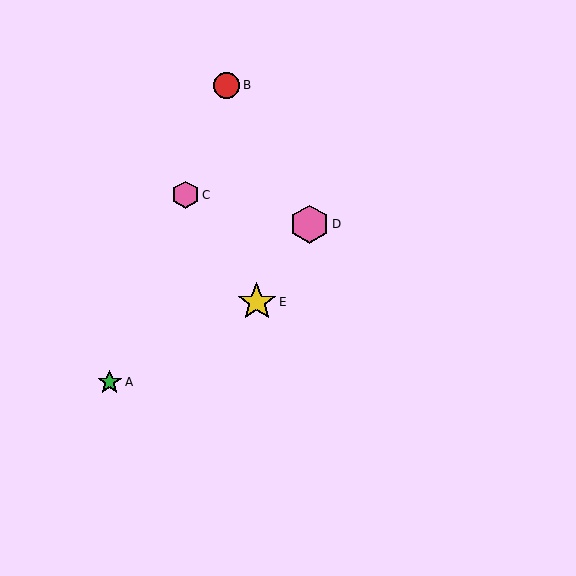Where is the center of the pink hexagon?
The center of the pink hexagon is at (186, 195).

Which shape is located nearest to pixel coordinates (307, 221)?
The pink hexagon (labeled D) at (309, 224) is nearest to that location.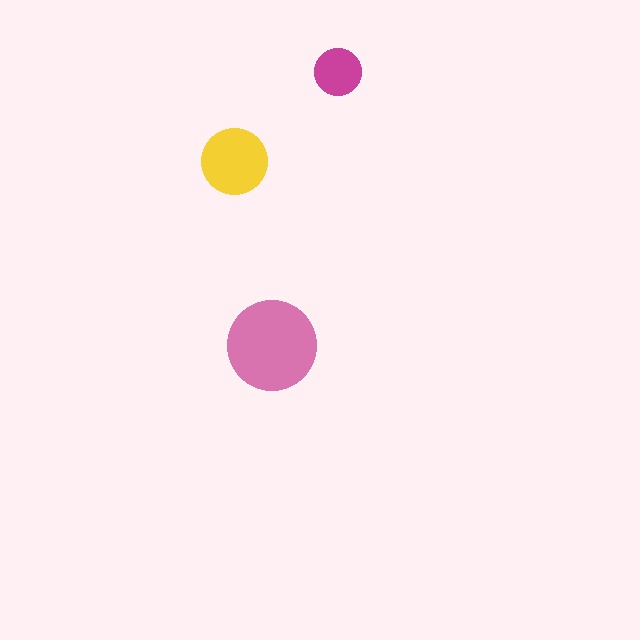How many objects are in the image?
There are 3 objects in the image.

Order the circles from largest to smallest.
the pink one, the yellow one, the magenta one.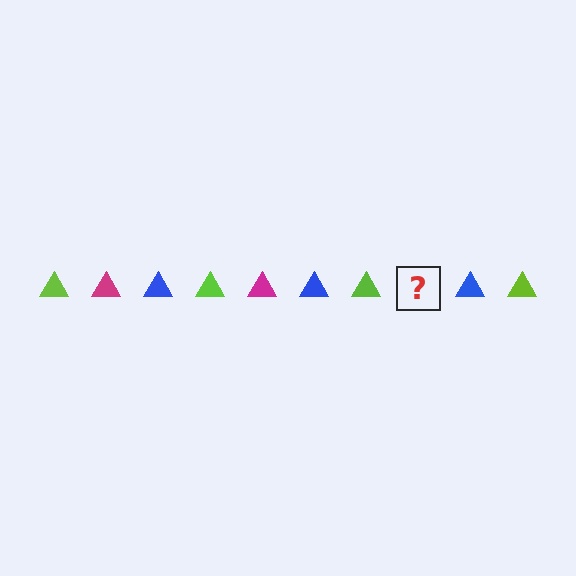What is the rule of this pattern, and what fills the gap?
The rule is that the pattern cycles through lime, magenta, blue triangles. The gap should be filled with a magenta triangle.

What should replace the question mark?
The question mark should be replaced with a magenta triangle.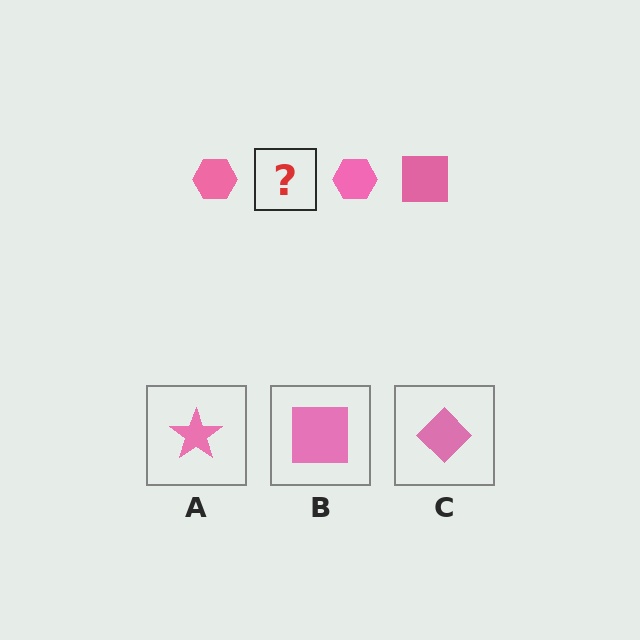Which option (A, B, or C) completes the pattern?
B.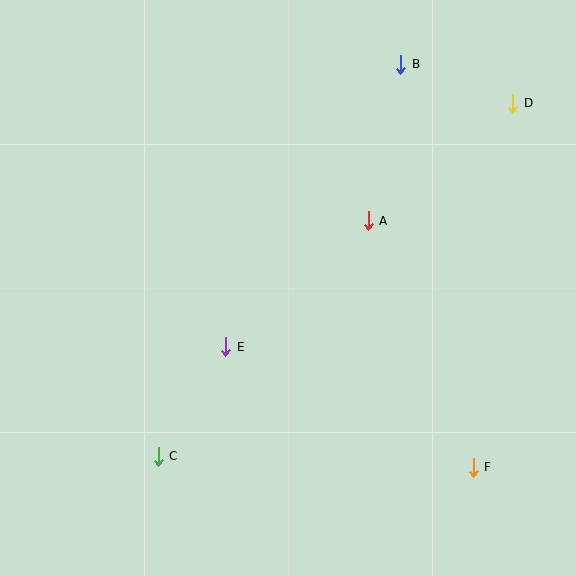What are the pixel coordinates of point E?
Point E is at (226, 347).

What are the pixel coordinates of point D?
Point D is at (513, 103).